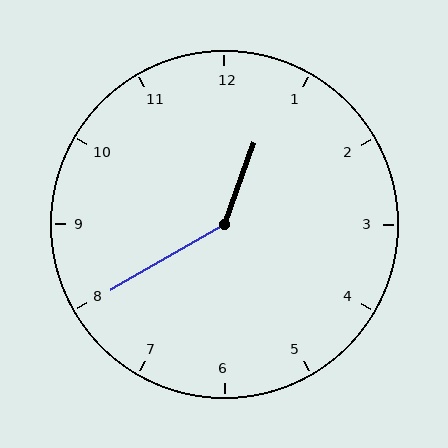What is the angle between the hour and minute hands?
Approximately 140 degrees.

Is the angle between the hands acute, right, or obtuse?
It is obtuse.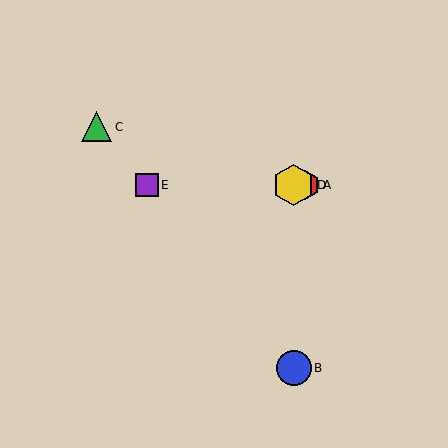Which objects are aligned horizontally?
Objects A, D, E are aligned horizontally.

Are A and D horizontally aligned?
Yes, both are at y≈185.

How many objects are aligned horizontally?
3 objects (A, D, E) are aligned horizontally.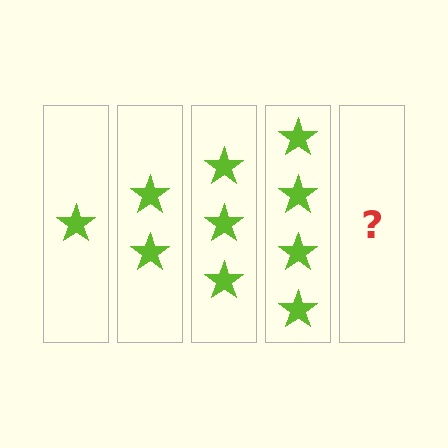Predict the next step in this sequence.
The next step is 5 stars.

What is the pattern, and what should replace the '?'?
The pattern is that each step adds one more star. The '?' should be 5 stars.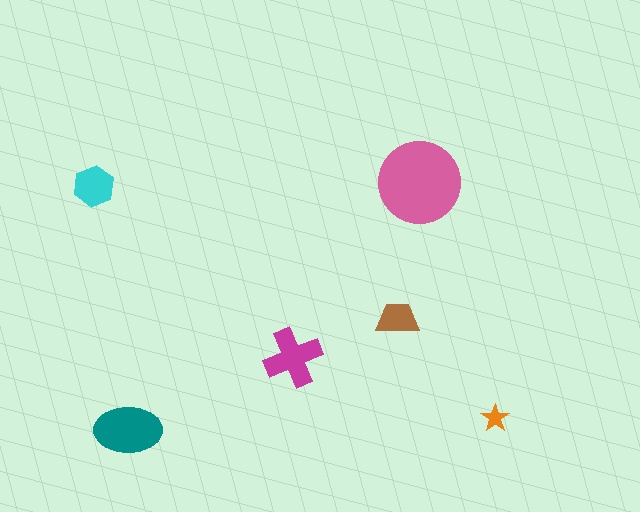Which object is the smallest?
The orange star.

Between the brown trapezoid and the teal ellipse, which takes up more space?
The teal ellipse.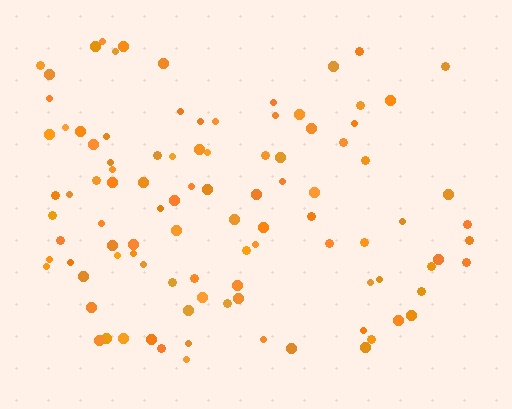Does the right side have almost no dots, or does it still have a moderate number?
Still a moderate number, just noticeably fewer than the left.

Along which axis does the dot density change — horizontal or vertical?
Horizontal.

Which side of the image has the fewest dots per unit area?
The right.